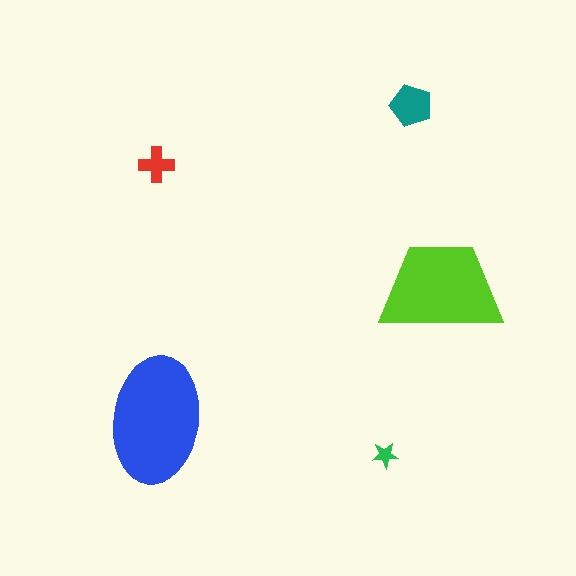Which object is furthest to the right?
The lime trapezoid is rightmost.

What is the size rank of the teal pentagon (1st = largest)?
3rd.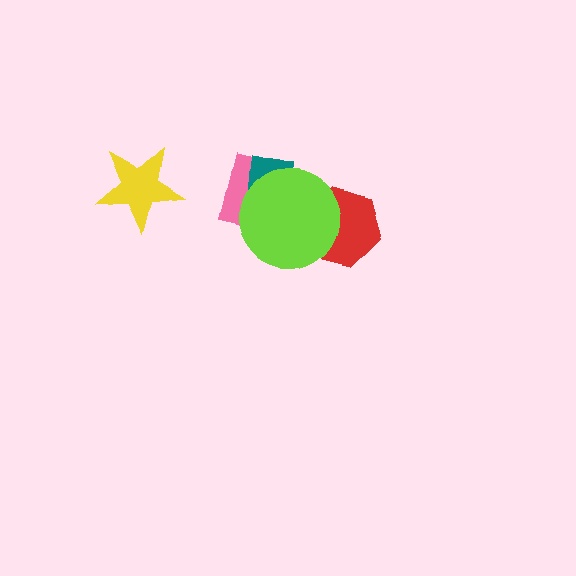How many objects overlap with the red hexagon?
1 object overlaps with the red hexagon.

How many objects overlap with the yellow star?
0 objects overlap with the yellow star.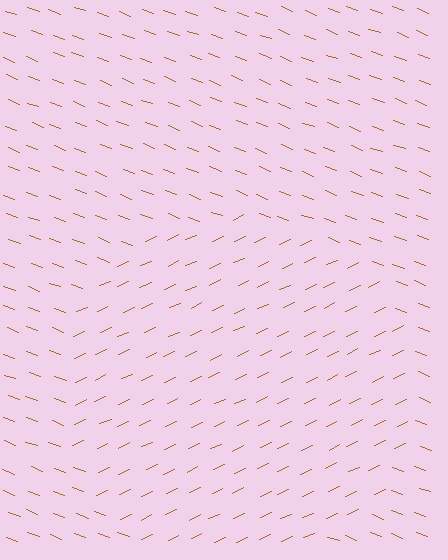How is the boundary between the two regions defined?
The boundary is defined purely by a change in line orientation (approximately 45 degrees difference). All lines are the same color and thickness.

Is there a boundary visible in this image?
Yes, there is a texture boundary formed by a change in line orientation.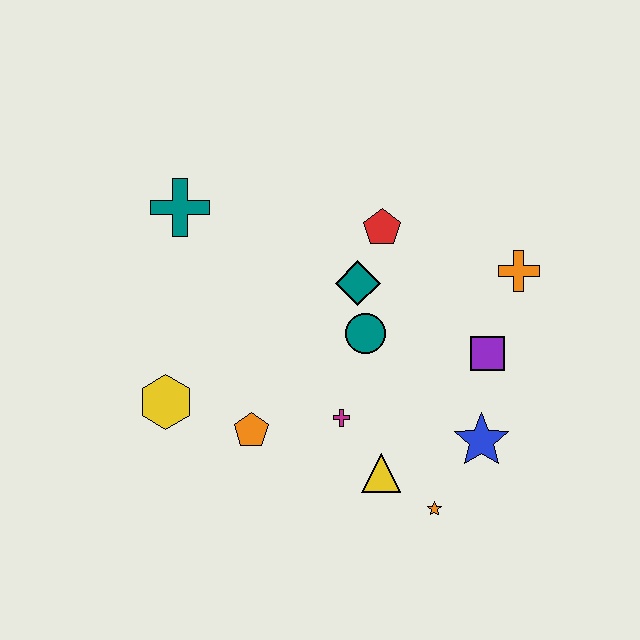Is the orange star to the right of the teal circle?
Yes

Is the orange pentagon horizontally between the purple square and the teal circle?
No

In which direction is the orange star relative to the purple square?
The orange star is below the purple square.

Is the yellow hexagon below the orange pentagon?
No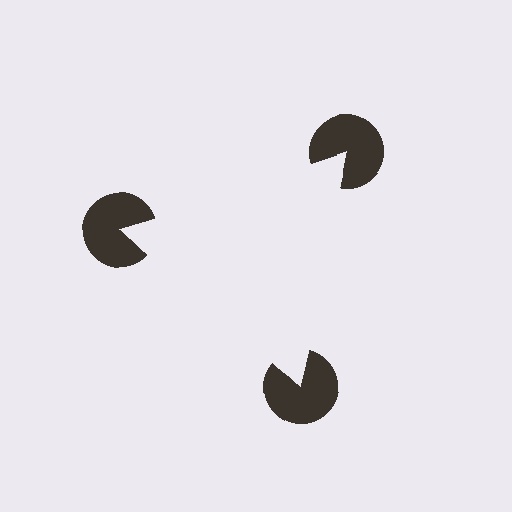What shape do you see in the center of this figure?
An illusory triangle — its edges are inferred from the aligned wedge cuts in the pac-man discs, not physically drawn.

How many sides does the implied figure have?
3 sides.